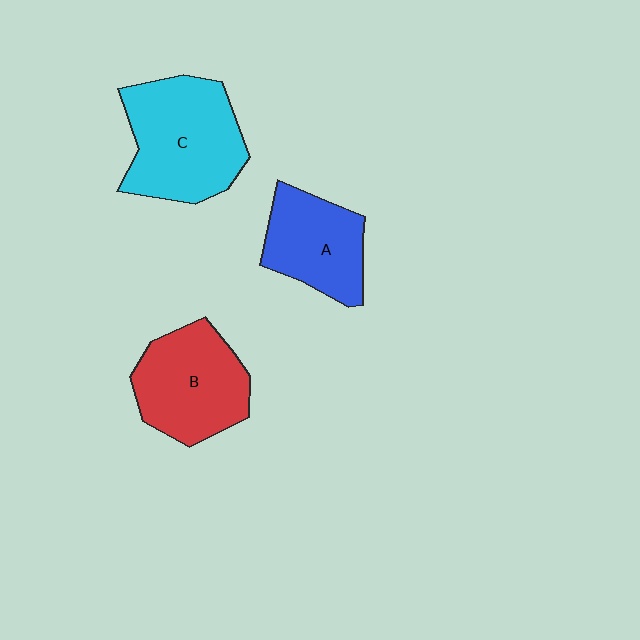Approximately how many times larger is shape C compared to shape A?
Approximately 1.4 times.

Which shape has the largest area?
Shape C (cyan).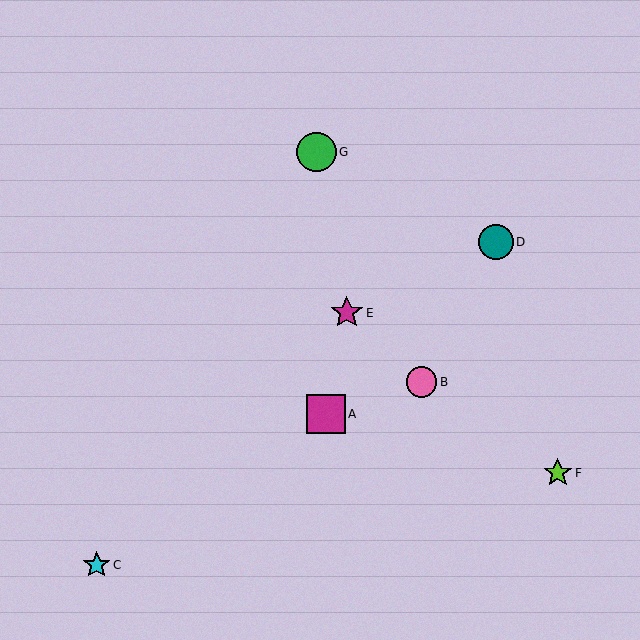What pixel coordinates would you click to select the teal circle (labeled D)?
Click at (496, 242) to select the teal circle D.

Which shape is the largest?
The green circle (labeled G) is the largest.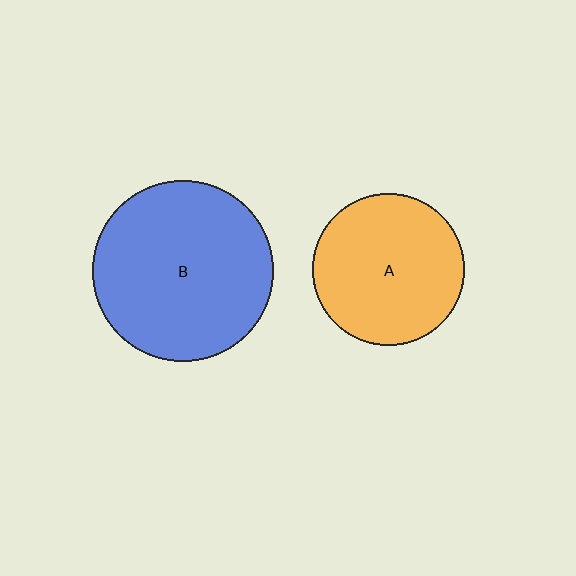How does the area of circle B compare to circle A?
Approximately 1.4 times.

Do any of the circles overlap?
No, none of the circles overlap.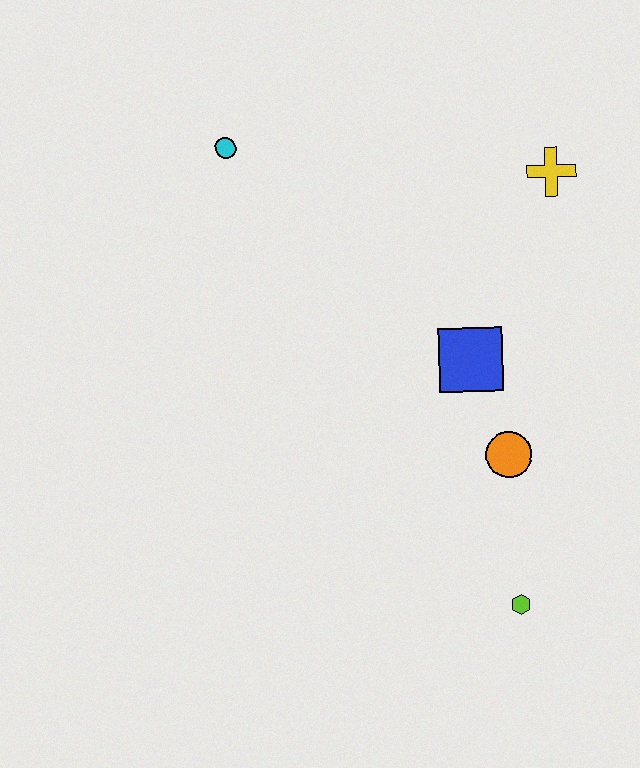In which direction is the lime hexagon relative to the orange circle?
The lime hexagon is below the orange circle.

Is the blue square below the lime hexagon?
No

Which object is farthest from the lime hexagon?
The cyan circle is farthest from the lime hexagon.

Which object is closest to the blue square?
The orange circle is closest to the blue square.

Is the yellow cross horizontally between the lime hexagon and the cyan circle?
No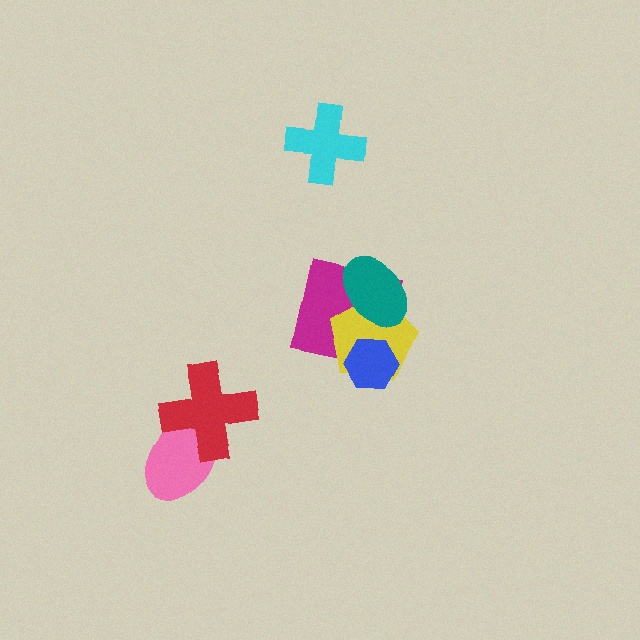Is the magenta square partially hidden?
Yes, it is partially covered by another shape.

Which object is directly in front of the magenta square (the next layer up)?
The yellow pentagon is directly in front of the magenta square.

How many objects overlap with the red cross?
1 object overlaps with the red cross.